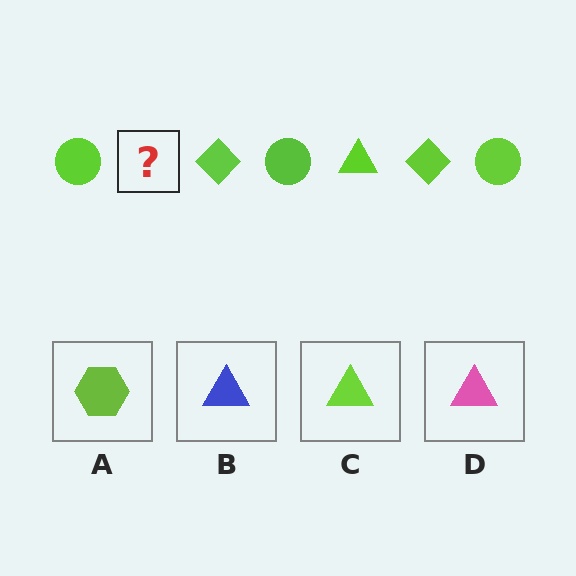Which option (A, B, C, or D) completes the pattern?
C.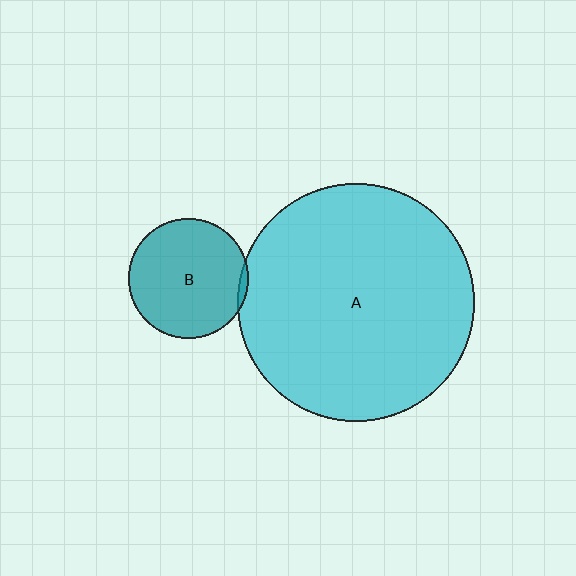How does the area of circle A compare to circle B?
Approximately 3.9 times.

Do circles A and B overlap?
Yes.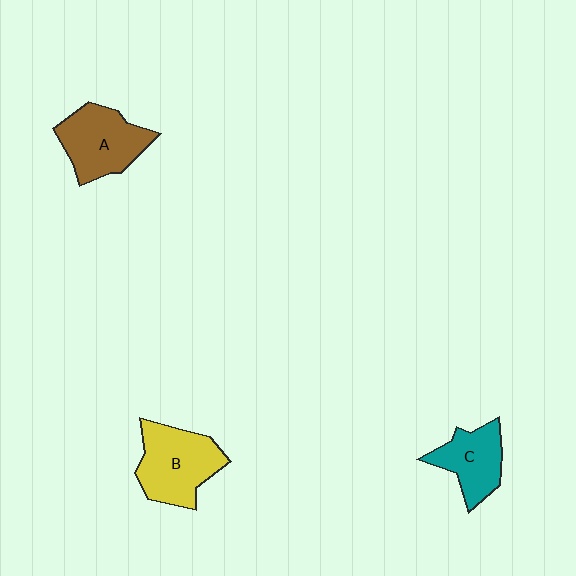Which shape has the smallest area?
Shape C (teal).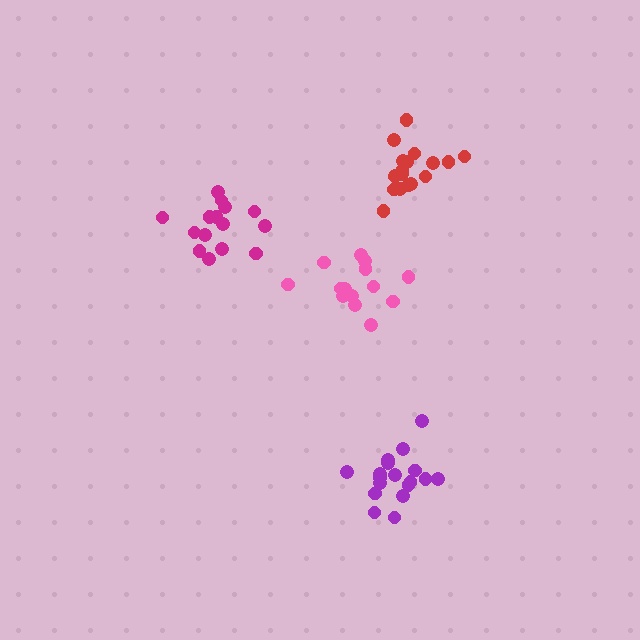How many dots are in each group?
Group 1: 14 dots, Group 2: 18 dots, Group 3: 15 dots, Group 4: 18 dots (65 total).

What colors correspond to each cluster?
The clusters are colored: pink, purple, magenta, red.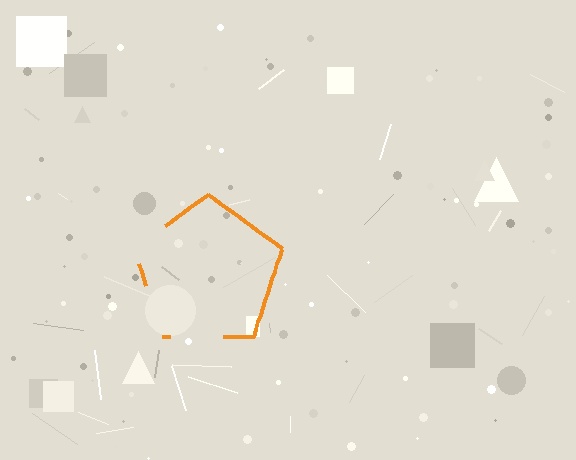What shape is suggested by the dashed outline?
The dashed outline suggests a pentagon.